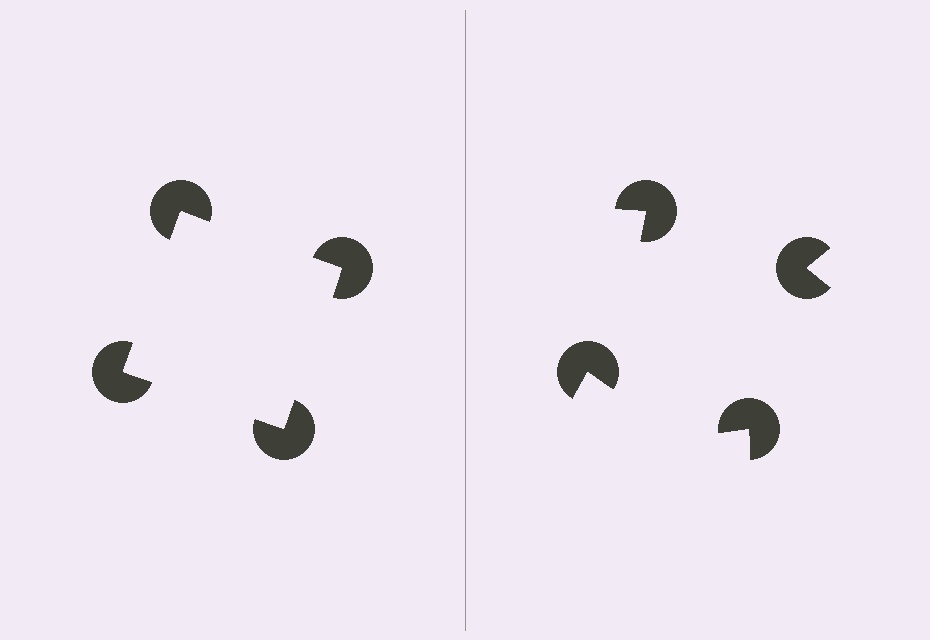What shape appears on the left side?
An illusory square.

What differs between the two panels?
The pac-man discs are positioned identically on both sides; only the wedge orientations differ. On the left they align to a square; on the right they are misaligned.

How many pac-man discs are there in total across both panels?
8 — 4 on each side.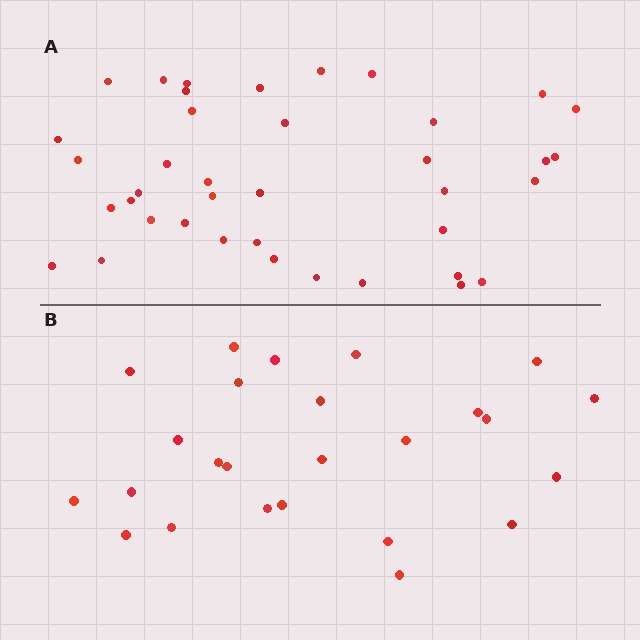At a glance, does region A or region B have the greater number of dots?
Region A (the top region) has more dots.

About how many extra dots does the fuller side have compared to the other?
Region A has approximately 15 more dots than region B.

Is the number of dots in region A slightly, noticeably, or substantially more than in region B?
Region A has substantially more. The ratio is roughly 1.6 to 1.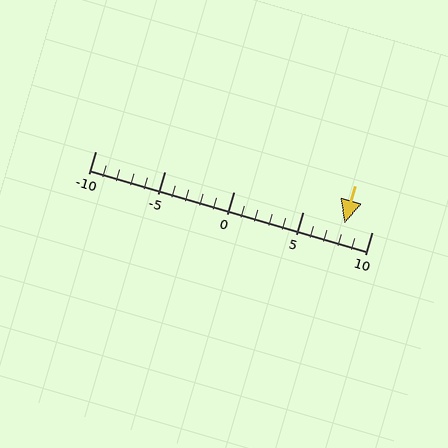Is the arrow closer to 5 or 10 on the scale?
The arrow is closer to 10.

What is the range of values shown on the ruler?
The ruler shows values from -10 to 10.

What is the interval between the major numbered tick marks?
The major tick marks are spaced 5 units apart.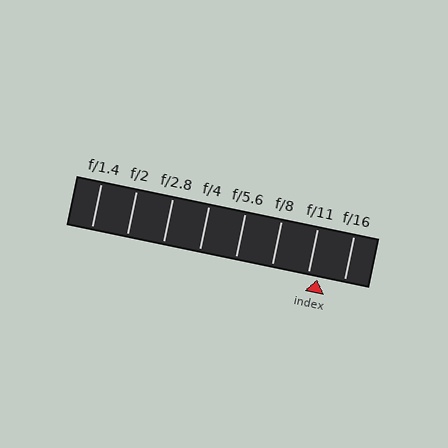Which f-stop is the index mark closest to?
The index mark is closest to f/11.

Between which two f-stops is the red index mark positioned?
The index mark is between f/11 and f/16.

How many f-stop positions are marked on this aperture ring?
There are 8 f-stop positions marked.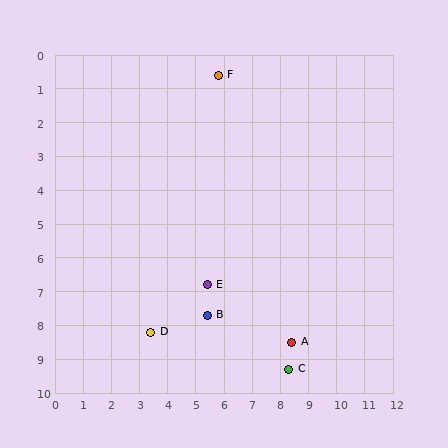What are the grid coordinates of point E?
Point E is at approximately (5.4, 6.8).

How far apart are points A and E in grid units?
Points A and E are about 3.4 grid units apart.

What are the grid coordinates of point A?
Point A is at approximately (8.4, 8.5).